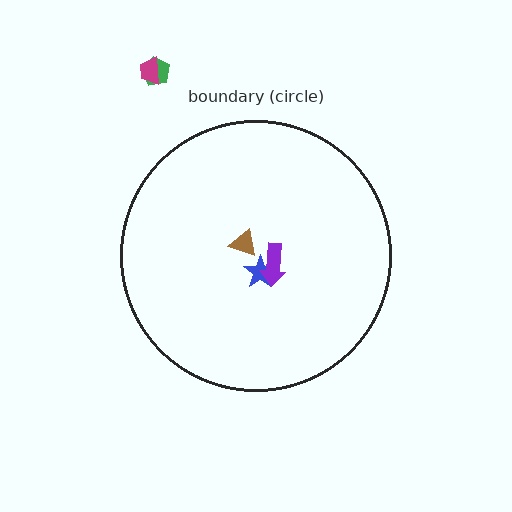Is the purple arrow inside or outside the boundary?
Inside.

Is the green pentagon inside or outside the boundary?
Outside.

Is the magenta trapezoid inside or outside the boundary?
Outside.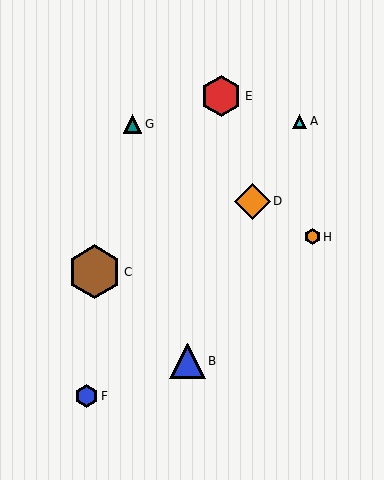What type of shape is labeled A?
Shape A is a cyan triangle.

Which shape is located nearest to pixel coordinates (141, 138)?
The teal triangle (labeled G) at (133, 124) is nearest to that location.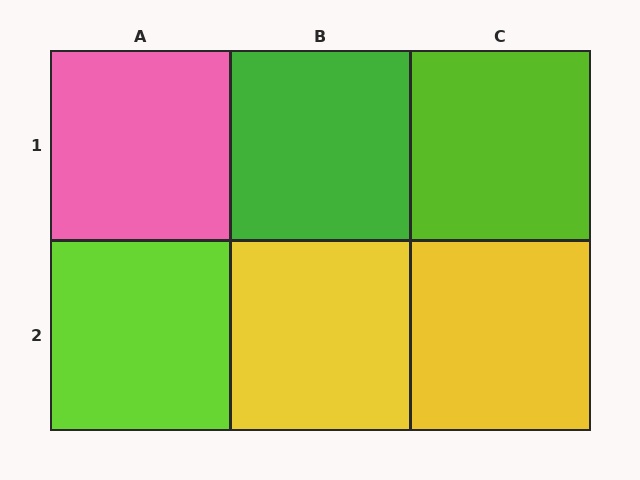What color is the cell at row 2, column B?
Yellow.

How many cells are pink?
1 cell is pink.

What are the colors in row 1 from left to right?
Pink, green, lime.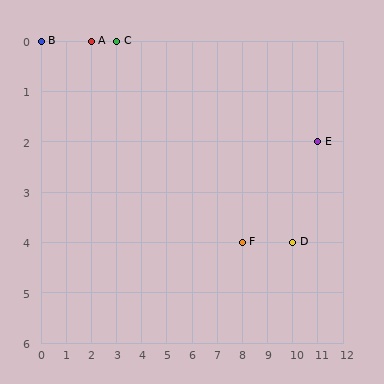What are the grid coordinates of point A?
Point A is at grid coordinates (2, 0).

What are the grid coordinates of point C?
Point C is at grid coordinates (3, 0).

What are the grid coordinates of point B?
Point B is at grid coordinates (0, 0).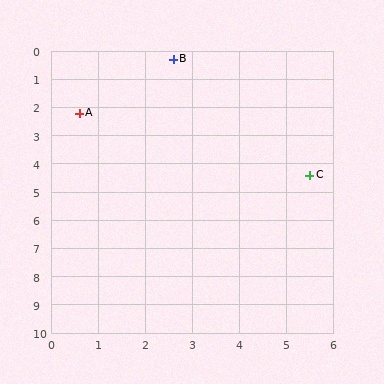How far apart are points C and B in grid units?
Points C and B are about 5.0 grid units apart.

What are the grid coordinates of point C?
Point C is at approximately (5.5, 4.4).